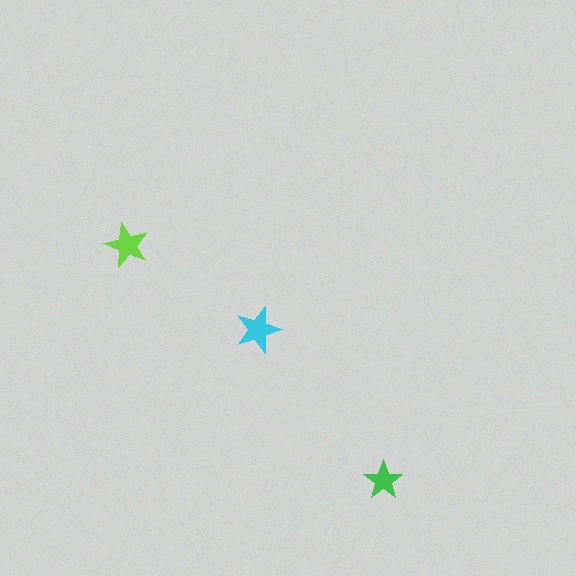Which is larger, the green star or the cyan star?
The cyan one.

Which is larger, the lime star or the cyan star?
The cyan one.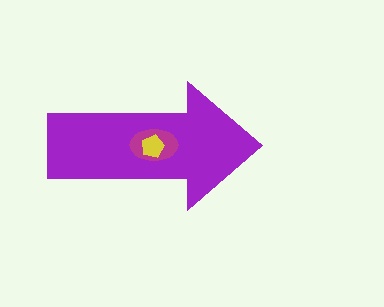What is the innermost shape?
The yellow pentagon.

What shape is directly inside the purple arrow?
The magenta ellipse.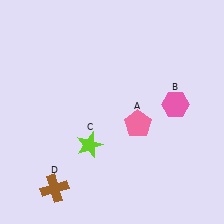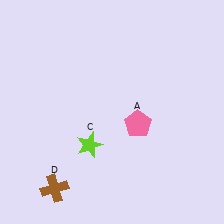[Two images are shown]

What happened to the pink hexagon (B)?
The pink hexagon (B) was removed in Image 2. It was in the top-right area of Image 1.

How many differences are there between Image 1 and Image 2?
There is 1 difference between the two images.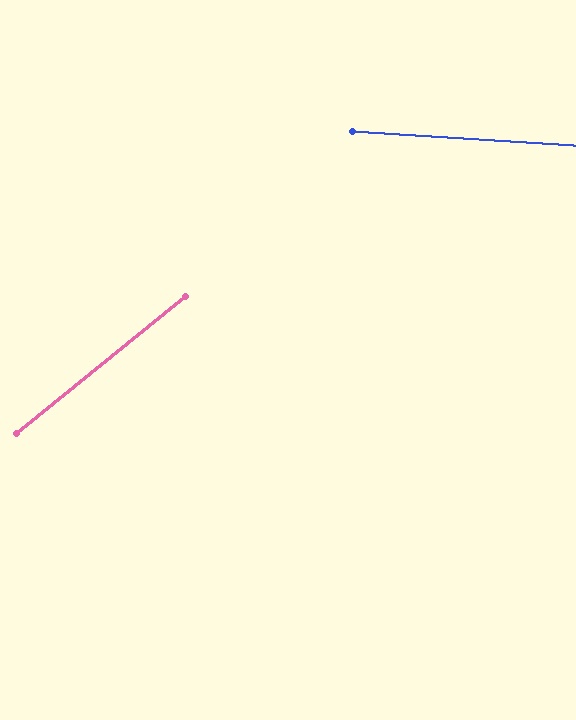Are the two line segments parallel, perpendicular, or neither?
Neither parallel nor perpendicular — they differ by about 43°.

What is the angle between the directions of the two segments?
Approximately 43 degrees.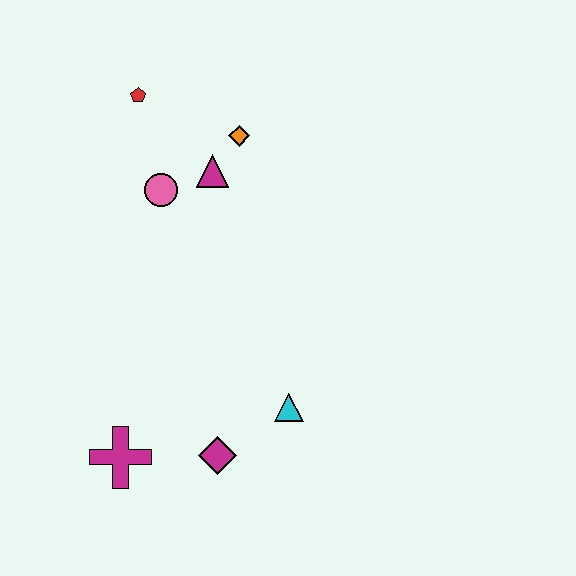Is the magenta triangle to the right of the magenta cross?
Yes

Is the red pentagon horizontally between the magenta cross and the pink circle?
Yes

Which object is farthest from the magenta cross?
The red pentagon is farthest from the magenta cross.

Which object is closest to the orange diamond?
The magenta triangle is closest to the orange diamond.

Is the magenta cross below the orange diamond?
Yes